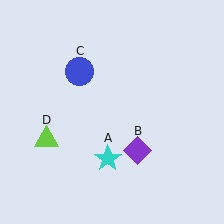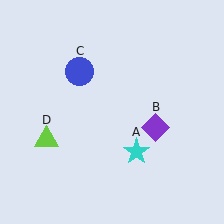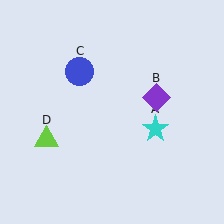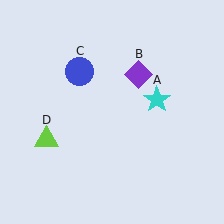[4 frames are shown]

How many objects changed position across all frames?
2 objects changed position: cyan star (object A), purple diamond (object B).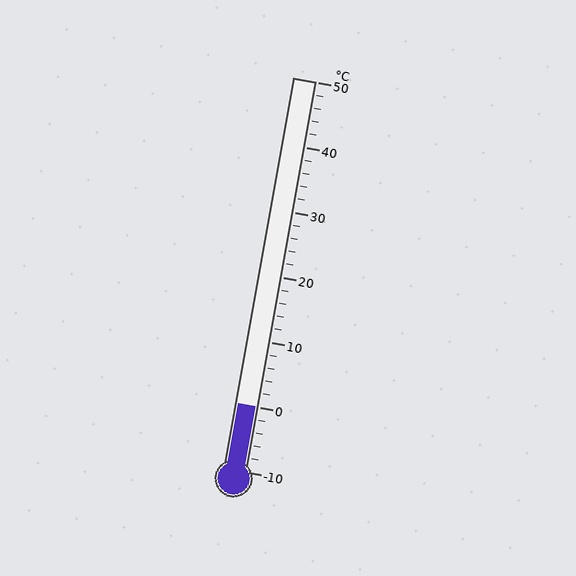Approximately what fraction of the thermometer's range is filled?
The thermometer is filled to approximately 15% of its range.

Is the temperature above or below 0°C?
The temperature is at 0°C.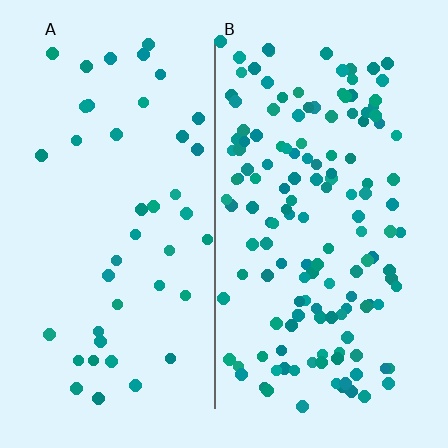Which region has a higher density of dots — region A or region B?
B (the right).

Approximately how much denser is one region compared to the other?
Approximately 3.4× — region B over region A.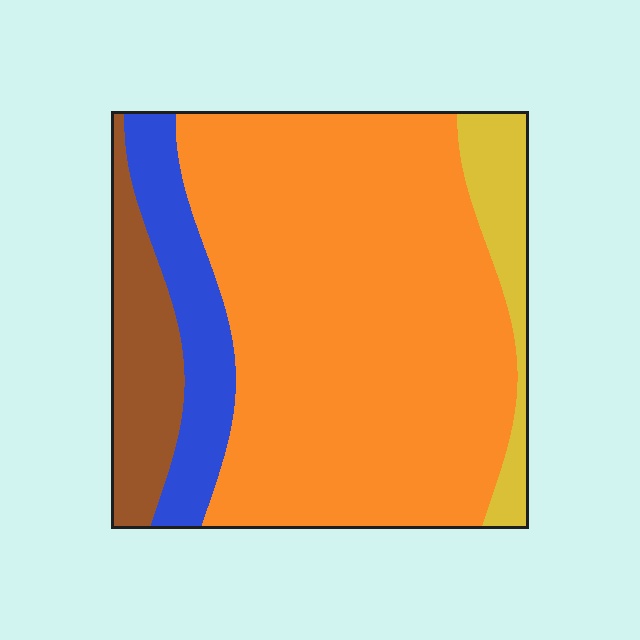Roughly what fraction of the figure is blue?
Blue covers roughly 10% of the figure.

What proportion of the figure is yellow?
Yellow covers 9% of the figure.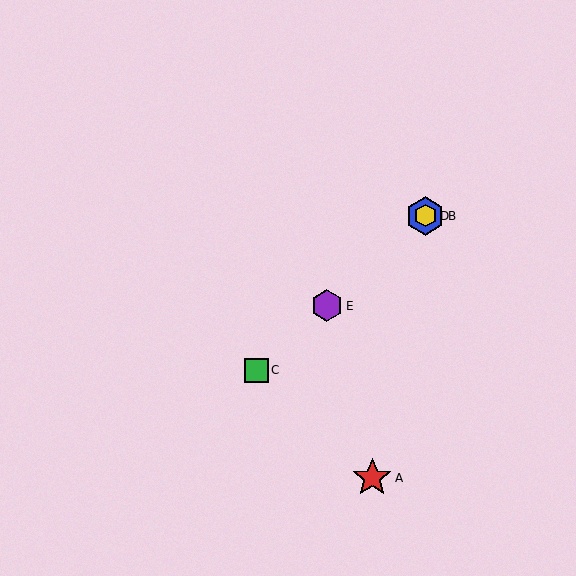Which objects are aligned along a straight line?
Objects B, C, D, E are aligned along a straight line.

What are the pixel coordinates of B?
Object B is at (425, 216).